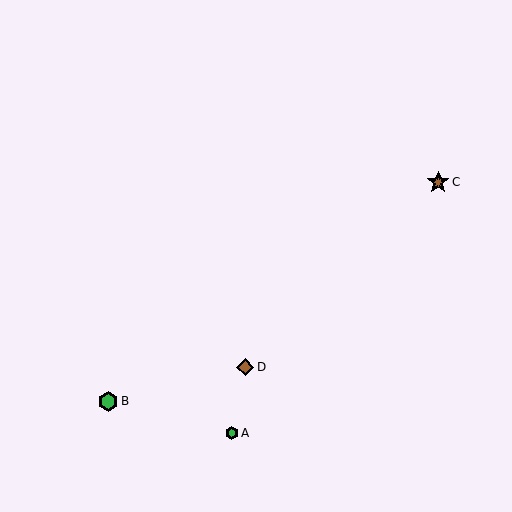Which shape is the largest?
The brown star (labeled C) is the largest.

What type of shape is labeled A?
Shape A is a green hexagon.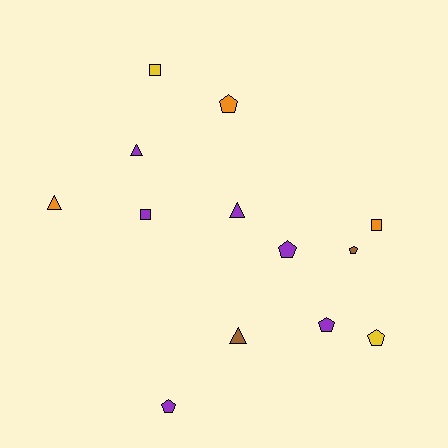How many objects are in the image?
There are 13 objects.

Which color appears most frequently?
Purple, with 6 objects.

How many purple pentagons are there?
There are 3 purple pentagons.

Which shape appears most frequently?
Pentagon, with 6 objects.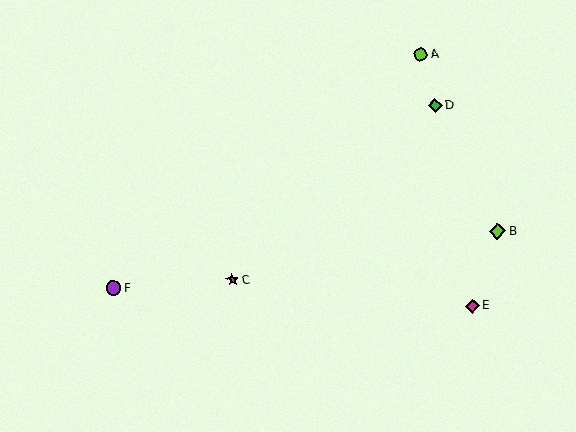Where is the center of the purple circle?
The center of the purple circle is at (113, 288).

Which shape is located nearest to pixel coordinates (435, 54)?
The lime circle (labeled A) at (421, 54) is nearest to that location.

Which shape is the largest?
The lime diamond (labeled B) is the largest.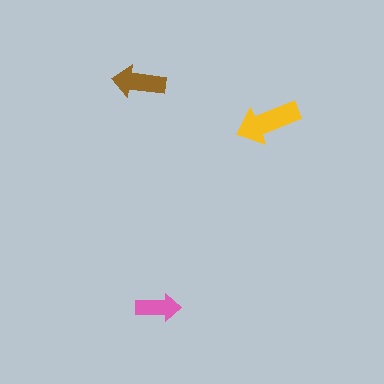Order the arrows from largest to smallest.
the yellow one, the brown one, the pink one.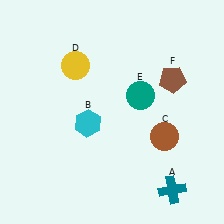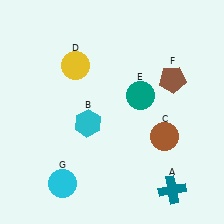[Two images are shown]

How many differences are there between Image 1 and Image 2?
There is 1 difference between the two images.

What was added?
A cyan circle (G) was added in Image 2.